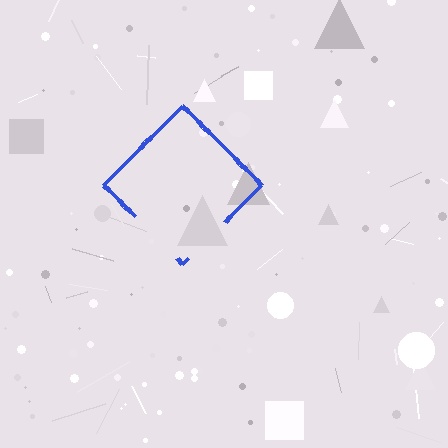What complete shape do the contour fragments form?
The contour fragments form a diamond.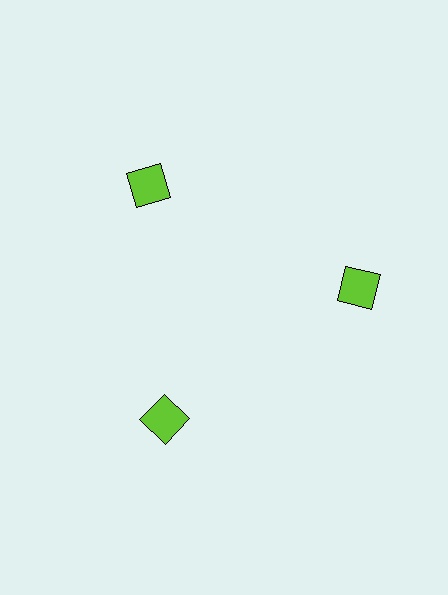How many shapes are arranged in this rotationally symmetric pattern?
There are 3 shapes, arranged in 3 groups of 1.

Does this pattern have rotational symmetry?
Yes, this pattern has 3-fold rotational symmetry. It looks the same after rotating 120 degrees around the center.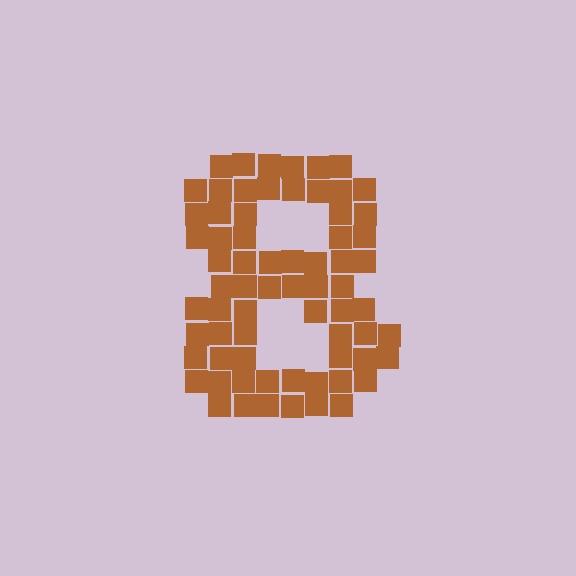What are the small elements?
The small elements are squares.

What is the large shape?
The large shape is the digit 8.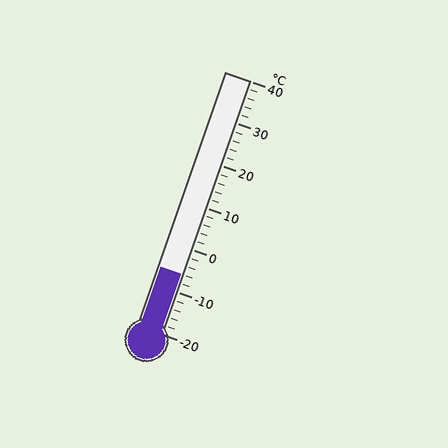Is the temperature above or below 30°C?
The temperature is below 30°C.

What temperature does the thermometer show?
The thermometer shows approximately -6°C.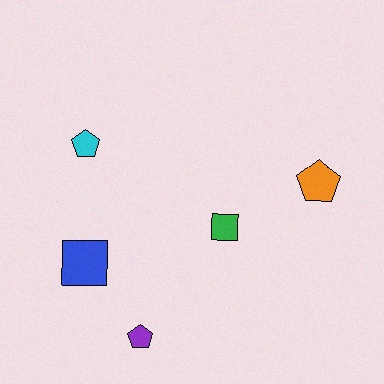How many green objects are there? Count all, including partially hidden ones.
There is 1 green object.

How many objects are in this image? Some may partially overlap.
There are 5 objects.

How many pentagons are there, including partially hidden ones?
There are 3 pentagons.